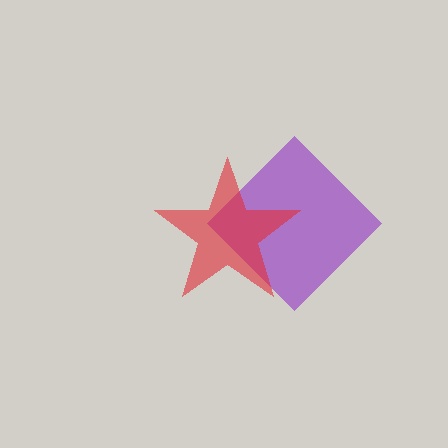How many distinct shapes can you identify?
There are 2 distinct shapes: a purple diamond, a red star.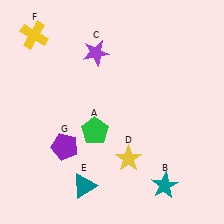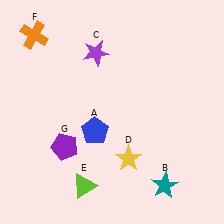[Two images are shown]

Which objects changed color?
A changed from green to blue. E changed from teal to lime. F changed from yellow to orange.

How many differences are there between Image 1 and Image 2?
There are 3 differences between the two images.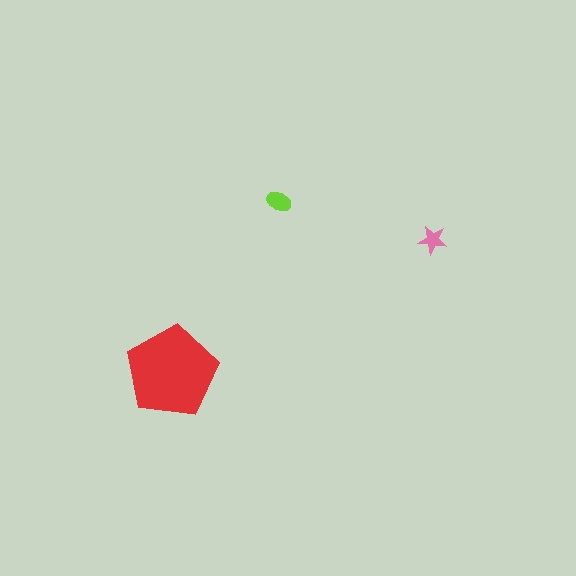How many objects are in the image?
There are 3 objects in the image.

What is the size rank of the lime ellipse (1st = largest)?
2nd.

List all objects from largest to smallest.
The red pentagon, the lime ellipse, the pink star.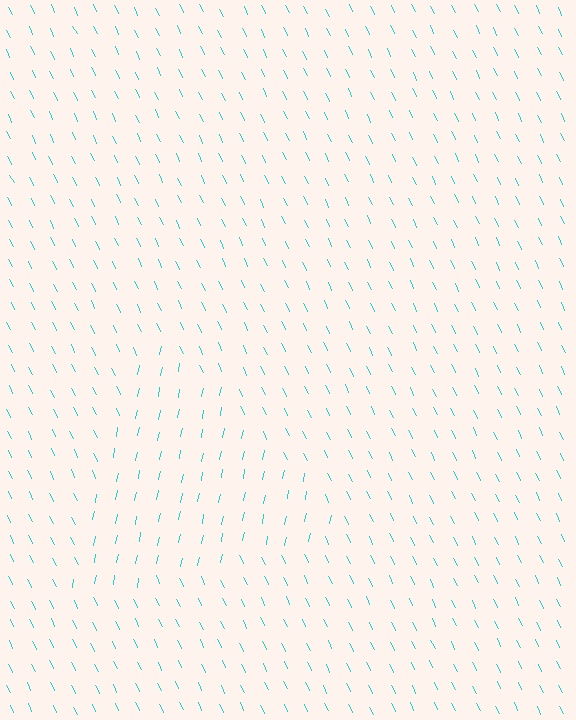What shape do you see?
I see a triangle.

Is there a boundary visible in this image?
Yes, there is a texture boundary formed by a change in line orientation.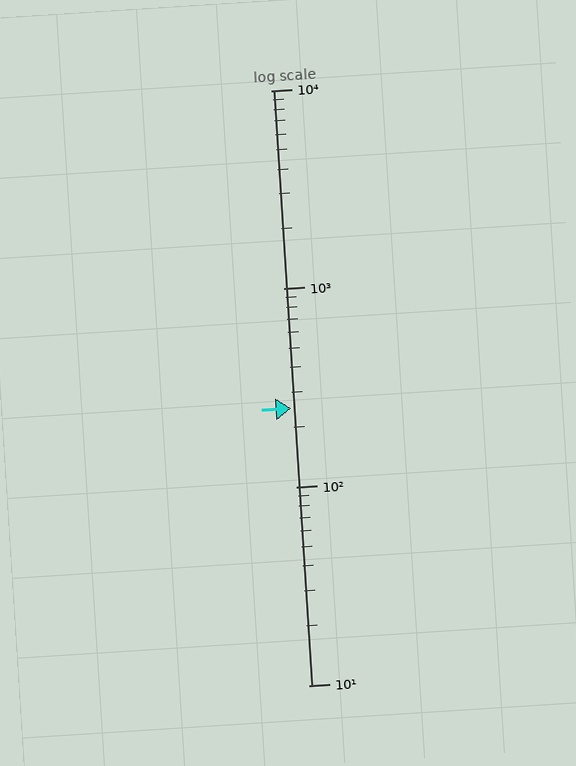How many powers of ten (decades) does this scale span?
The scale spans 3 decades, from 10 to 10000.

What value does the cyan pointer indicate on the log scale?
The pointer indicates approximately 250.